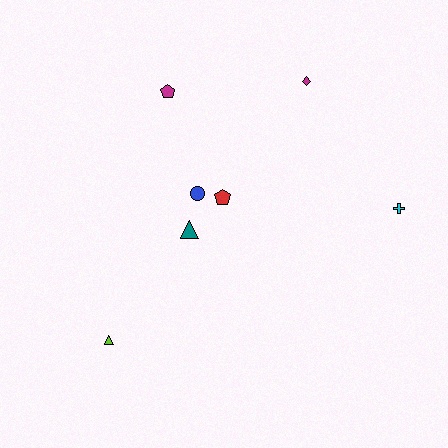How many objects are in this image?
There are 7 objects.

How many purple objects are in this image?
There are no purple objects.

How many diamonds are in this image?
There is 1 diamond.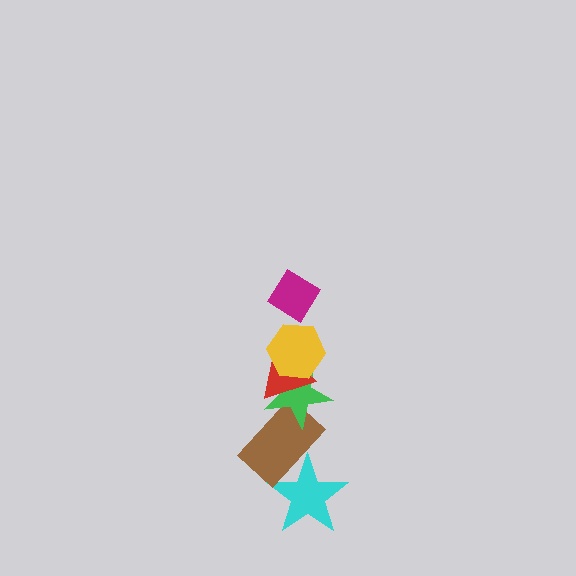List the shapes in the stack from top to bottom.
From top to bottom: the magenta diamond, the yellow hexagon, the red triangle, the green star, the brown rectangle, the cyan star.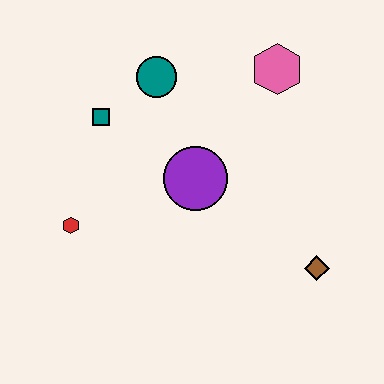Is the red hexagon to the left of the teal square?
Yes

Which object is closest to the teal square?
The teal circle is closest to the teal square.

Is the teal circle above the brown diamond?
Yes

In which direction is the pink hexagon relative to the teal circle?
The pink hexagon is to the right of the teal circle.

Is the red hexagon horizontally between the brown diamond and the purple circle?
No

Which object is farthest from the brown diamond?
The teal square is farthest from the brown diamond.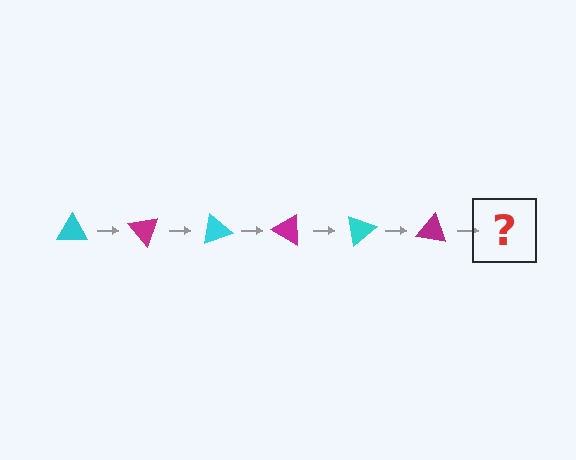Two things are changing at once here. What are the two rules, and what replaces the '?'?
The two rules are that it rotates 50 degrees each step and the color cycles through cyan and magenta. The '?' should be a cyan triangle, rotated 300 degrees from the start.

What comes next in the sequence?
The next element should be a cyan triangle, rotated 300 degrees from the start.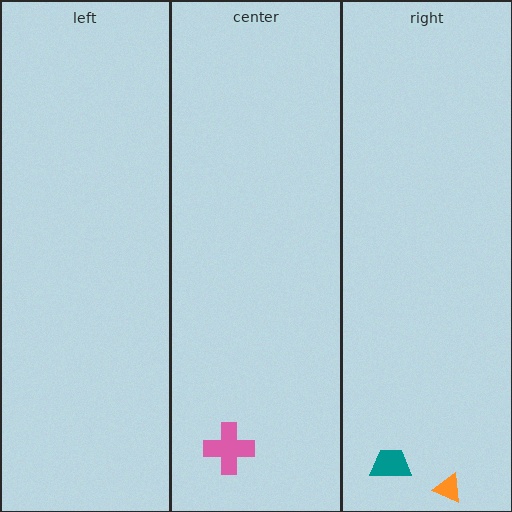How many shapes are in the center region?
1.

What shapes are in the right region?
The orange triangle, the teal trapezoid.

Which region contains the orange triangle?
The right region.